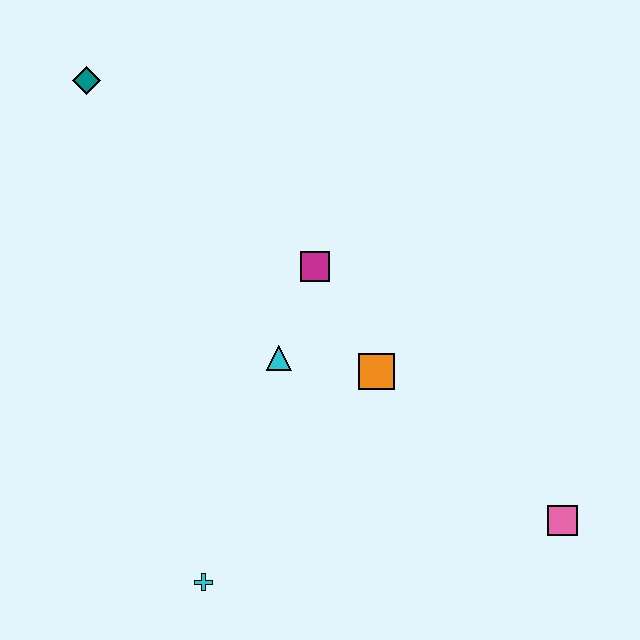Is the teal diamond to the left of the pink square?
Yes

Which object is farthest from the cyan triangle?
The teal diamond is farthest from the cyan triangle.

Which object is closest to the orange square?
The cyan triangle is closest to the orange square.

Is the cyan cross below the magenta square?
Yes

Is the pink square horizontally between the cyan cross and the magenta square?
No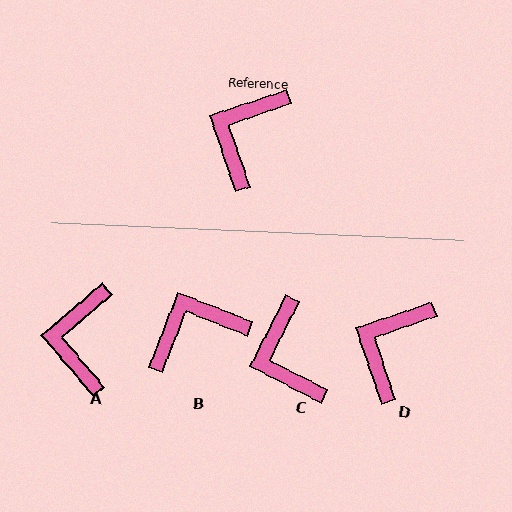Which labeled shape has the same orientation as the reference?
D.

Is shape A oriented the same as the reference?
No, it is off by about 22 degrees.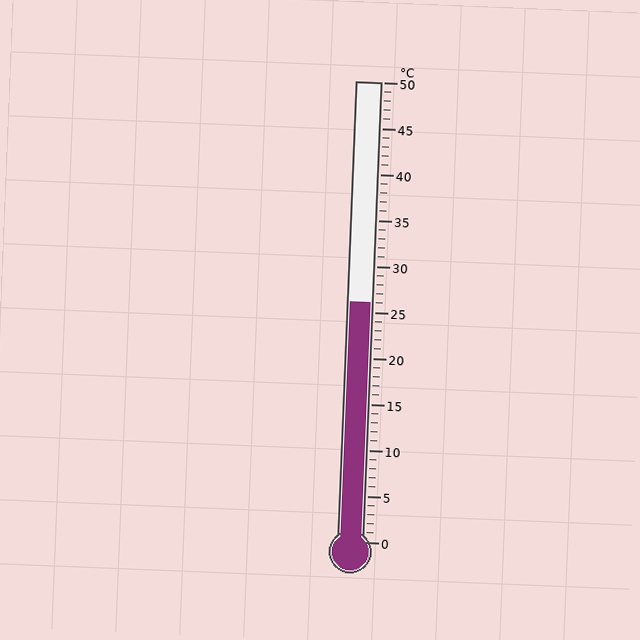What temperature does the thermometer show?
The thermometer shows approximately 26°C.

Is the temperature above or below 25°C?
The temperature is above 25°C.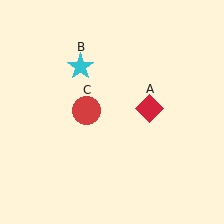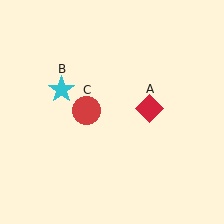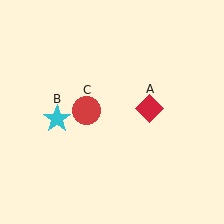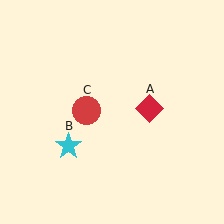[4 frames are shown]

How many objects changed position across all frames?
1 object changed position: cyan star (object B).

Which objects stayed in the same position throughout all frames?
Red diamond (object A) and red circle (object C) remained stationary.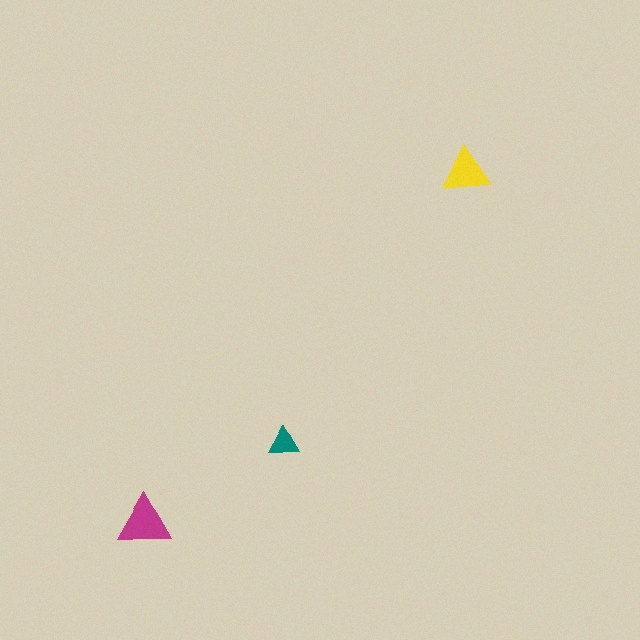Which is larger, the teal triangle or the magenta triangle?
The magenta one.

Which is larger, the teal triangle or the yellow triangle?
The yellow one.